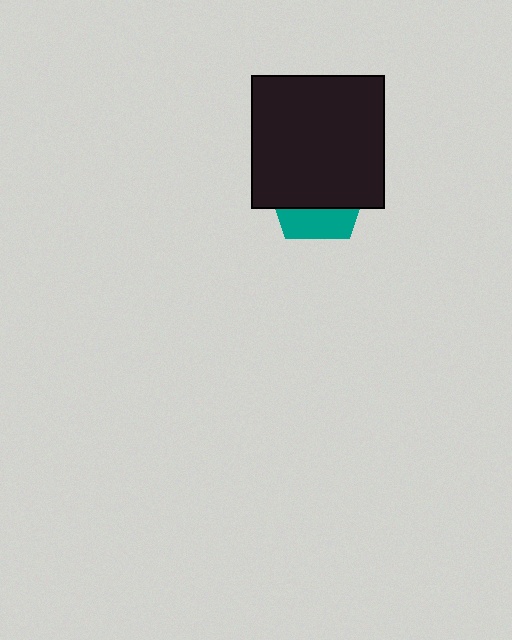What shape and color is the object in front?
The object in front is a black square.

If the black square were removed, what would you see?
You would see the complete teal pentagon.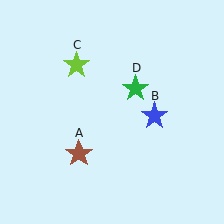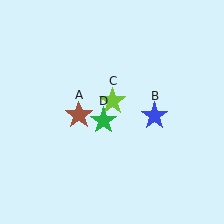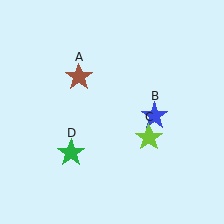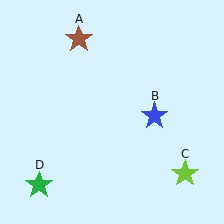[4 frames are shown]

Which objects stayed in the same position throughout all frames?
Blue star (object B) remained stationary.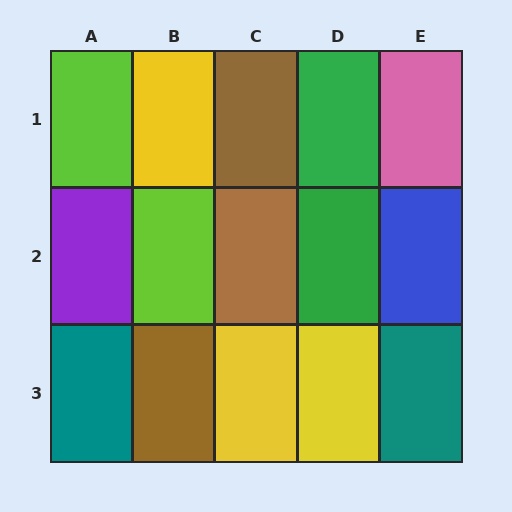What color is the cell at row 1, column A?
Lime.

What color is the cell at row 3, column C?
Yellow.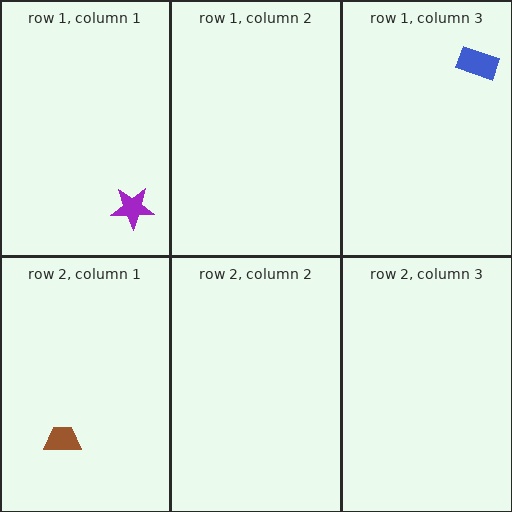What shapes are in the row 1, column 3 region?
The blue rectangle.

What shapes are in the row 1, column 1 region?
The purple star.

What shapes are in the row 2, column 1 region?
The brown trapezoid.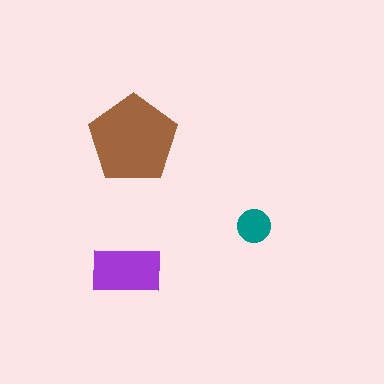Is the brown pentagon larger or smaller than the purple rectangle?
Larger.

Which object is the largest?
The brown pentagon.